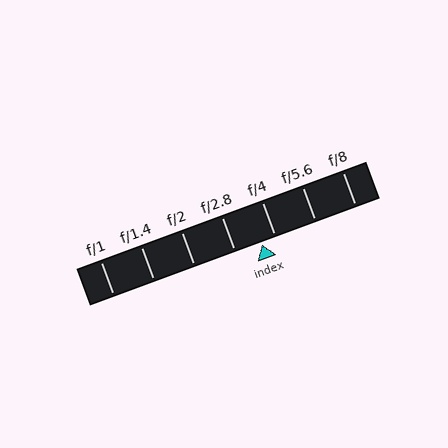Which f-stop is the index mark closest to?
The index mark is closest to f/4.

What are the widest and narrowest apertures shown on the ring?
The widest aperture shown is f/1 and the narrowest is f/8.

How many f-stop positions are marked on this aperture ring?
There are 7 f-stop positions marked.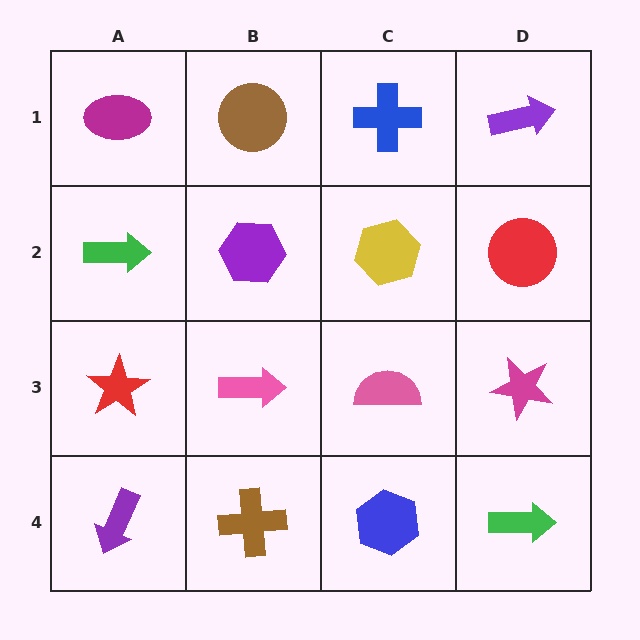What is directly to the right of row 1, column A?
A brown circle.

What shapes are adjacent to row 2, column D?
A purple arrow (row 1, column D), a magenta star (row 3, column D), a yellow hexagon (row 2, column C).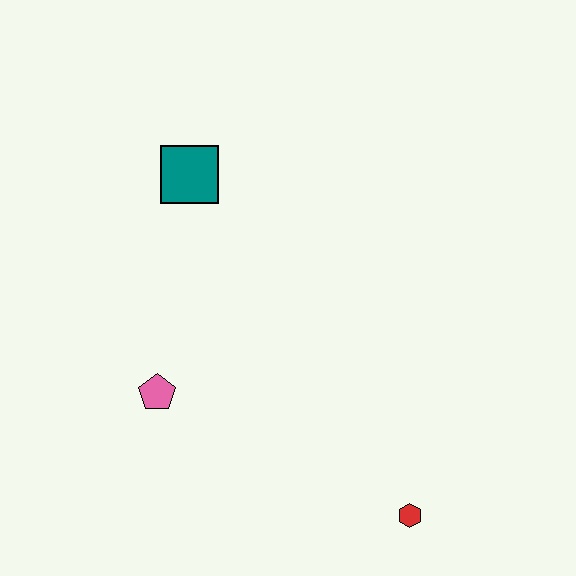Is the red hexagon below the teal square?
Yes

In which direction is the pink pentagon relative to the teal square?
The pink pentagon is below the teal square.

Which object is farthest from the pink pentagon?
The red hexagon is farthest from the pink pentagon.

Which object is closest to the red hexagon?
The pink pentagon is closest to the red hexagon.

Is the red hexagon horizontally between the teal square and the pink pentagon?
No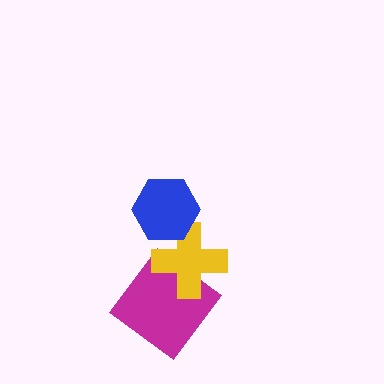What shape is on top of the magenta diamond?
The yellow cross is on top of the magenta diamond.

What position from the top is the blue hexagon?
The blue hexagon is 1st from the top.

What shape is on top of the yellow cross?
The blue hexagon is on top of the yellow cross.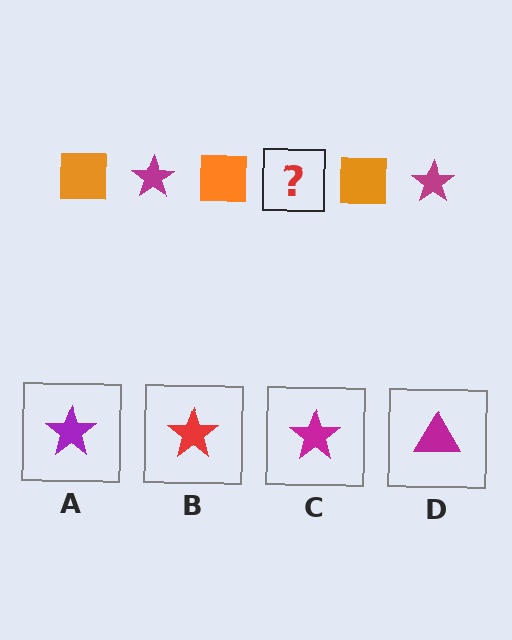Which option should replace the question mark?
Option C.